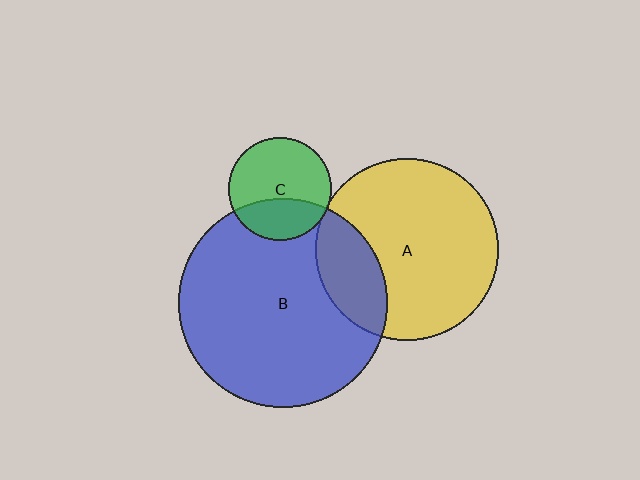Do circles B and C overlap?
Yes.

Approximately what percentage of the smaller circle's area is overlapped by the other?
Approximately 35%.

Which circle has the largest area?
Circle B (blue).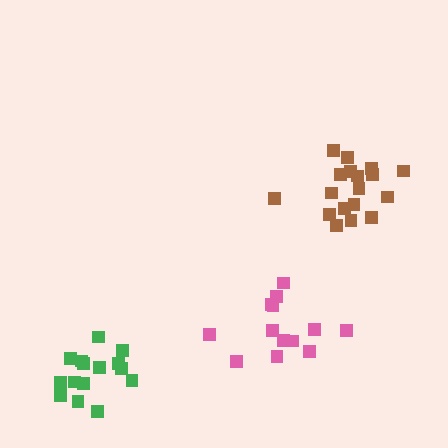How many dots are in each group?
Group 1: 18 dots, Group 2: 13 dots, Group 3: 15 dots (46 total).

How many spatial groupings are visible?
There are 3 spatial groupings.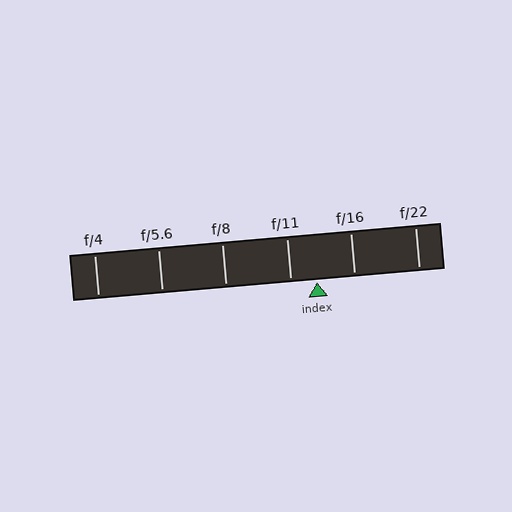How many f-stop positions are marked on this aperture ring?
There are 6 f-stop positions marked.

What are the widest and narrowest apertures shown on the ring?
The widest aperture shown is f/4 and the narrowest is f/22.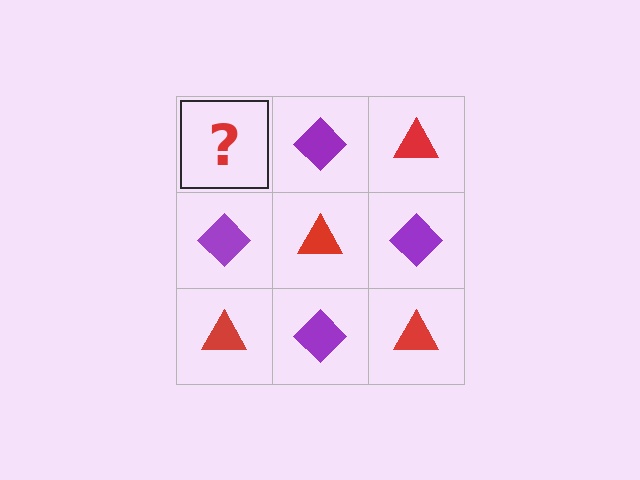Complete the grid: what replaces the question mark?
The question mark should be replaced with a red triangle.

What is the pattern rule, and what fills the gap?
The rule is that it alternates red triangle and purple diamond in a checkerboard pattern. The gap should be filled with a red triangle.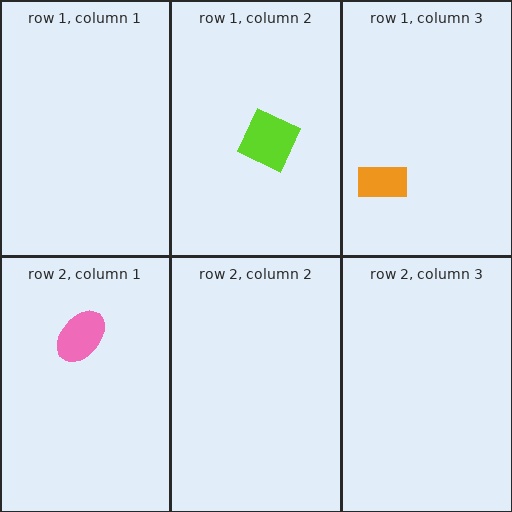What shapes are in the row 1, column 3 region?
The orange rectangle.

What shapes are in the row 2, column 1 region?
The pink ellipse.